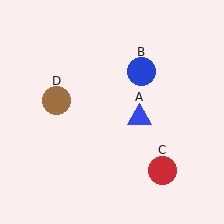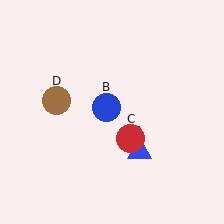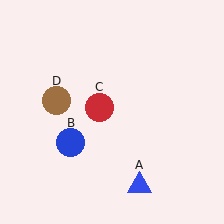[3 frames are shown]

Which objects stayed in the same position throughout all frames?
Brown circle (object D) remained stationary.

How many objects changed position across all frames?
3 objects changed position: blue triangle (object A), blue circle (object B), red circle (object C).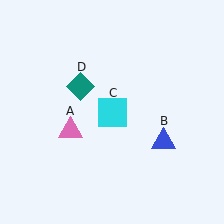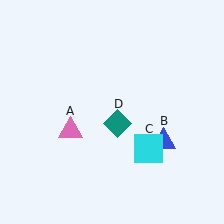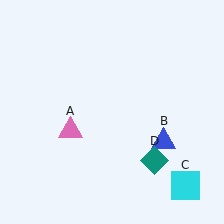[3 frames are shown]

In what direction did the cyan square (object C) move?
The cyan square (object C) moved down and to the right.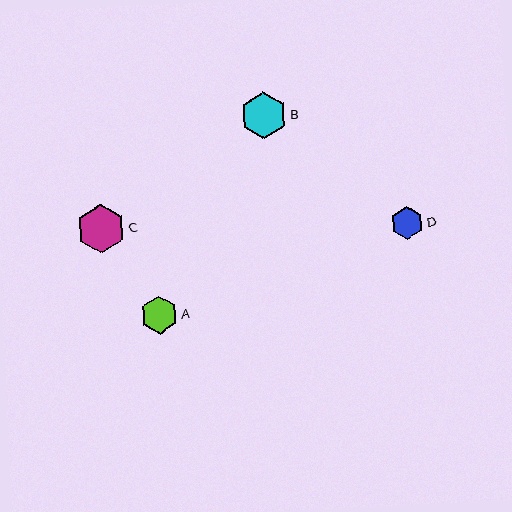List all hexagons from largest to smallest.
From largest to smallest: C, B, A, D.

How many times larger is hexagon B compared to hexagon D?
Hexagon B is approximately 1.4 times the size of hexagon D.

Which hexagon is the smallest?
Hexagon D is the smallest with a size of approximately 33 pixels.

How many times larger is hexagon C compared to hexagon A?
Hexagon C is approximately 1.3 times the size of hexagon A.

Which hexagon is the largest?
Hexagon C is the largest with a size of approximately 49 pixels.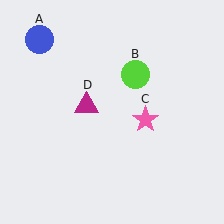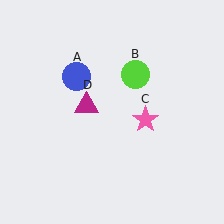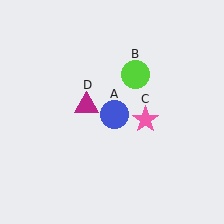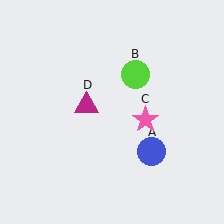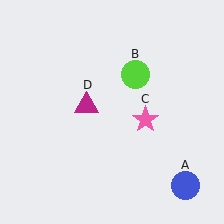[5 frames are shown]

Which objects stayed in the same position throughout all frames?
Lime circle (object B) and pink star (object C) and magenta triangle (object D) remained stationary.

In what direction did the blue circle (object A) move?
The blue circle (object A) moved down and to the right.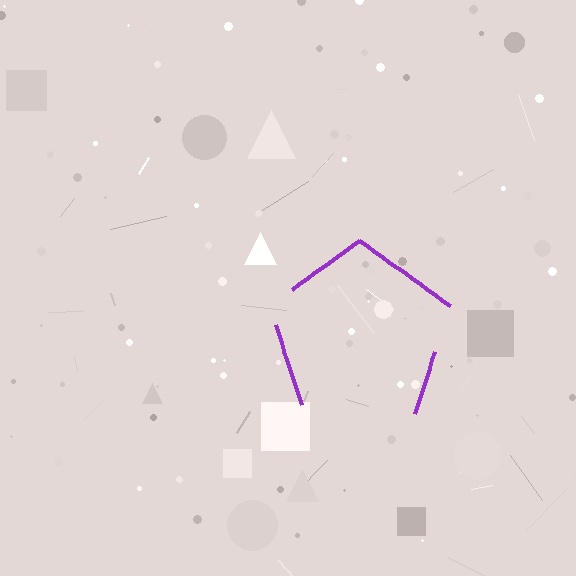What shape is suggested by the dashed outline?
The dashed outline suggests a pentagon.